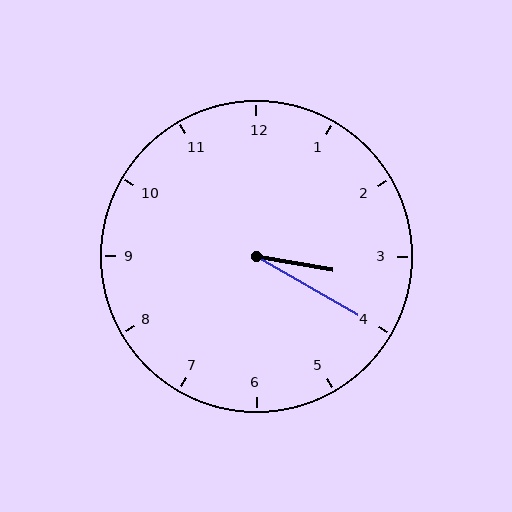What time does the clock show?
3:20.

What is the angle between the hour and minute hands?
Approximately 20 degrees.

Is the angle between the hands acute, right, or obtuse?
It is acute.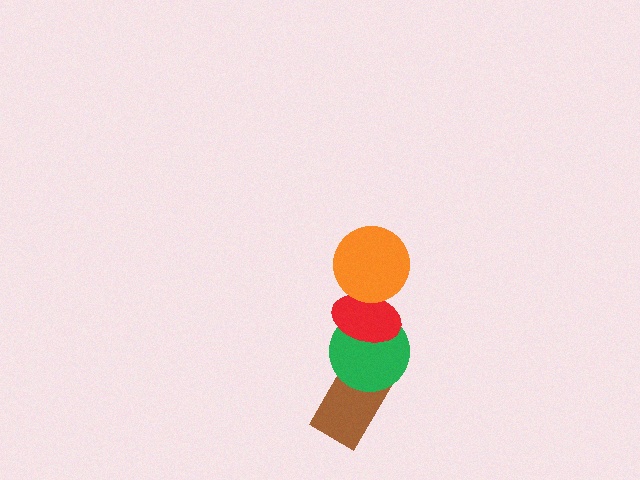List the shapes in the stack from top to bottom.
From top to bottom: the orange circle, the red ellipse, the green circle, the brown rectangle.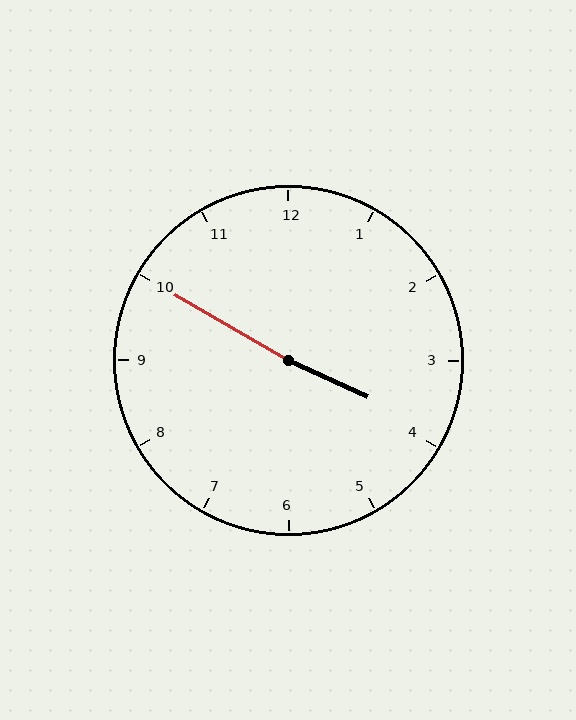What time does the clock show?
3:50.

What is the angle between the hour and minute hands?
Approximately 175 degrees.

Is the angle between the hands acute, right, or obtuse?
It is obtuse.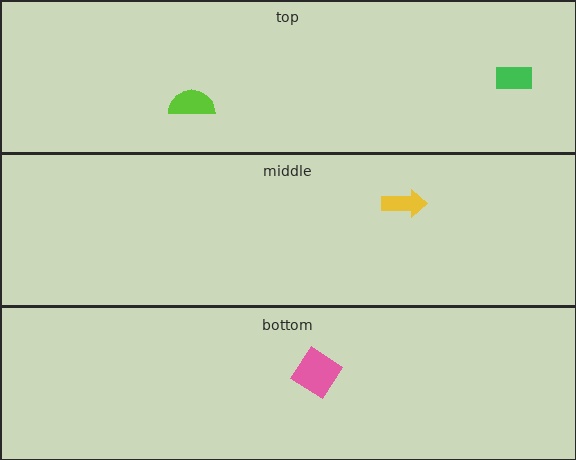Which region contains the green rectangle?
The top region.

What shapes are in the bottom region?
The pink diamond.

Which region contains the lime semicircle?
The top region.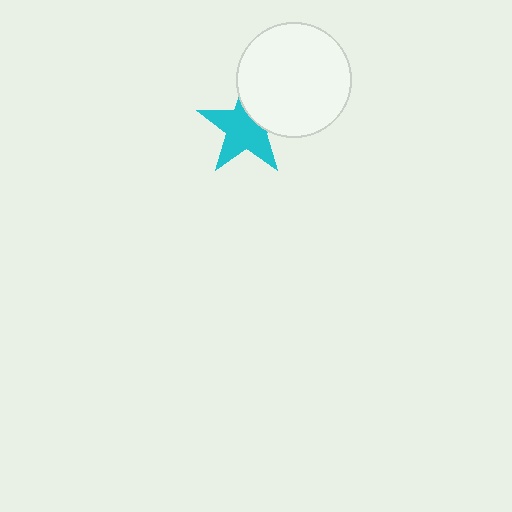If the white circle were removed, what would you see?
You would see the complete cyan star.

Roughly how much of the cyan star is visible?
Most of it is visible (roughly 69%).